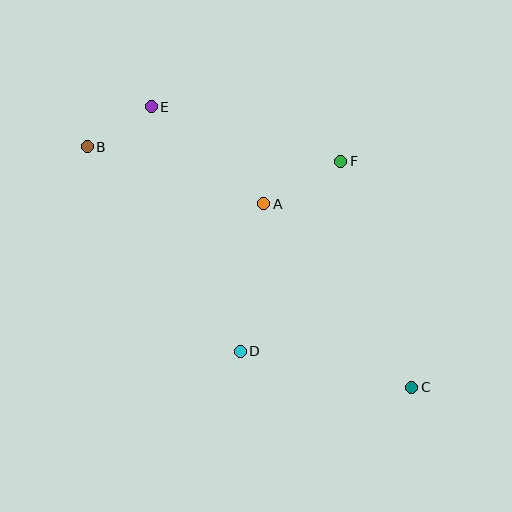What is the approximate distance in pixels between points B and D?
The distance between B and D is approximately 255 pixels.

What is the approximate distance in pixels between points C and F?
The distance between C and F is approximately 237 pixels.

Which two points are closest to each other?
Points B and E are closest to each other.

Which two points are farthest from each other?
Points B and C are farthest from each other.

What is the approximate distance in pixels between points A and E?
The distance between A and E is approximately 148 pixels.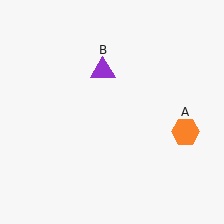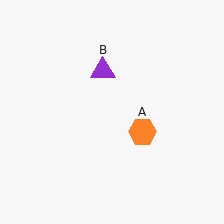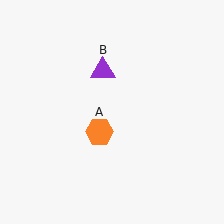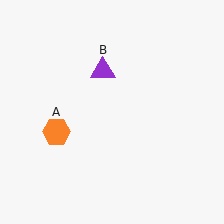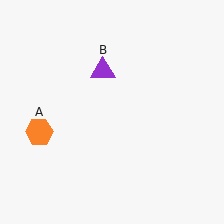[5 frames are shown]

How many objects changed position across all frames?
1 object changed position: orange hexagon (object A).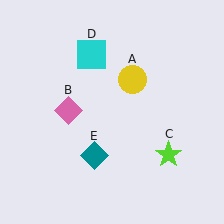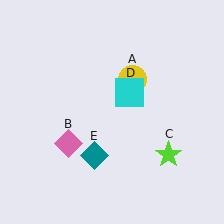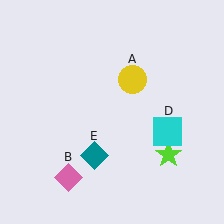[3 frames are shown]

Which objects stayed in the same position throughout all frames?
Yellow circle (object A) and lime star (object C) and teal diamond (object E) remained stationary.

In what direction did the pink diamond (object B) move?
The pink diamond (object B) moved down.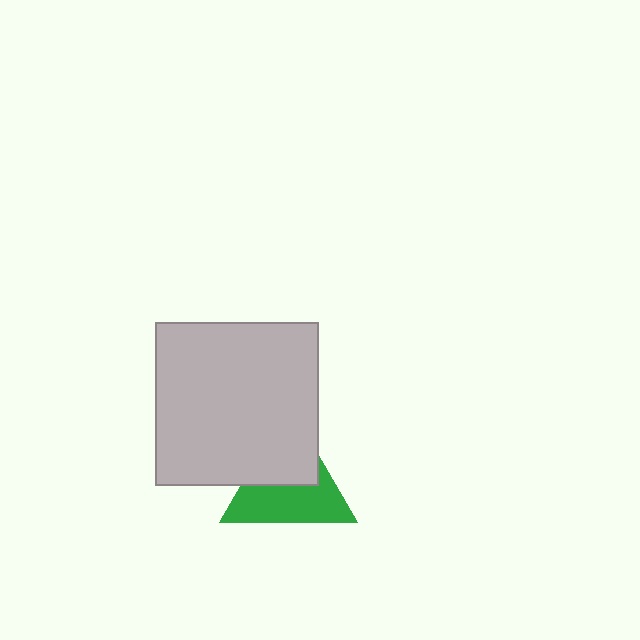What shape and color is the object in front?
The object in front is a light gray square.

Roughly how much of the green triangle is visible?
About half of it is visible (roughly 56%).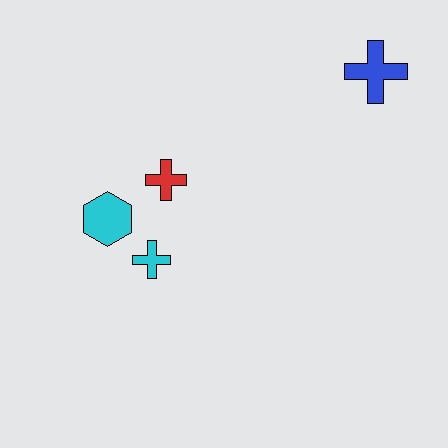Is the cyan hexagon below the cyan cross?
No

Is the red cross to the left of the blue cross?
Yes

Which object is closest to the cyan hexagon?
The cyan cross is closest to the cyan hexagon.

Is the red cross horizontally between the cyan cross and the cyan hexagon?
No